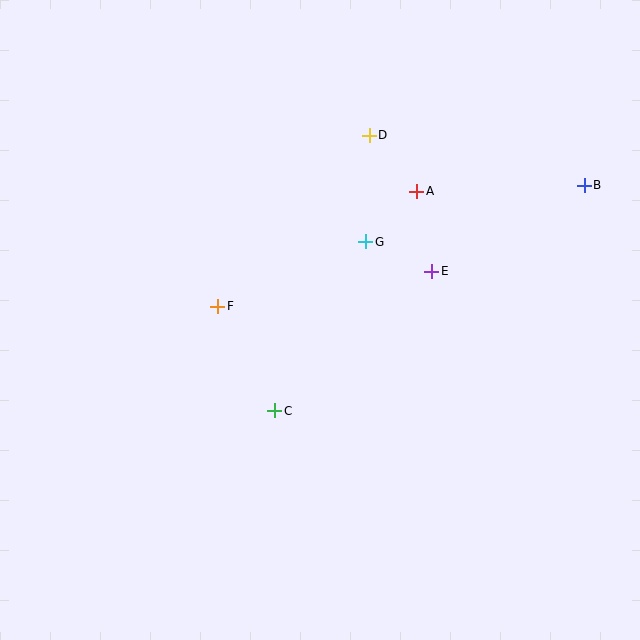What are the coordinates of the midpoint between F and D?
The midpoint between F and D is at (294, 221).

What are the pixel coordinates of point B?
Point B is at (584, 185).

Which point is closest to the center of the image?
Point G at (366, 242) is closest to the center.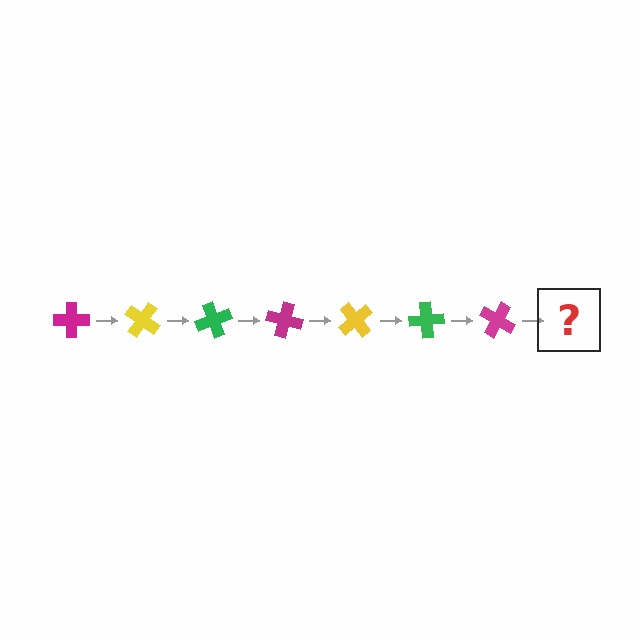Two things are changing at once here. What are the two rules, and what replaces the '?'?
The two rules are that it rotates 35 degrees each step and the color cycles through magenta, yellow, and green. The '?' should be a yellow cross, rotated 245 degrees from the start.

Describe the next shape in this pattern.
It should be a yellow cross, rotated 245 degrees from the start.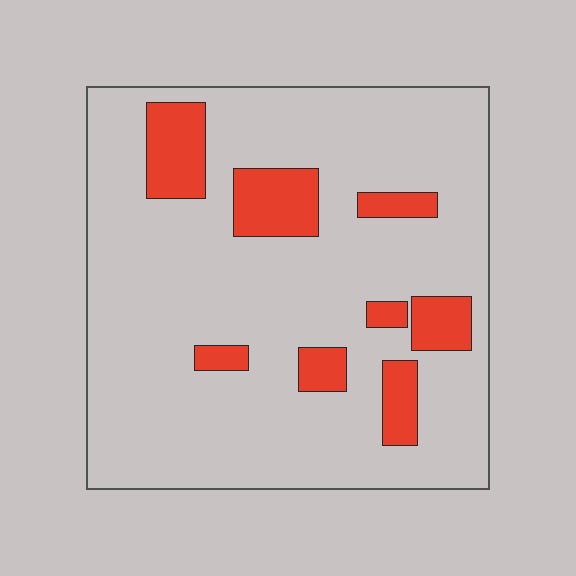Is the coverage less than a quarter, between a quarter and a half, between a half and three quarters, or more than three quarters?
Less than a quarter.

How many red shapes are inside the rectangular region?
8.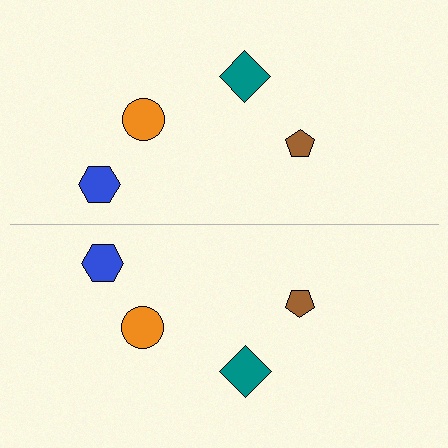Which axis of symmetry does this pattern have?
The pattern has a horizontal axis of symmetry running through the center of the image.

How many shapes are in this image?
There are 8 shapes in this image.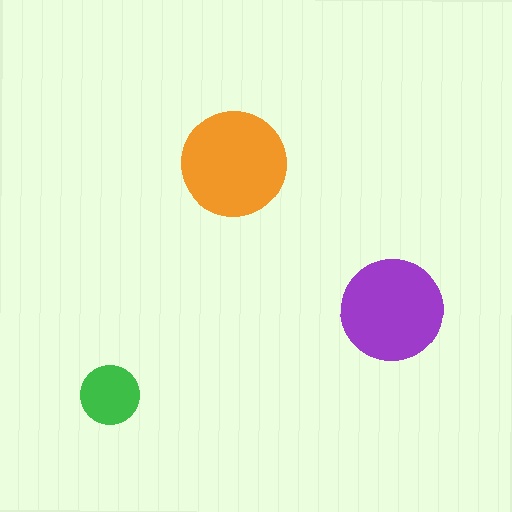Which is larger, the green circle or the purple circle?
The purple one.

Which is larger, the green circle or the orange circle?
The orange one.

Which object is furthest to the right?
The purple circle is rightmost.